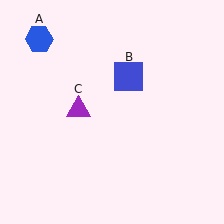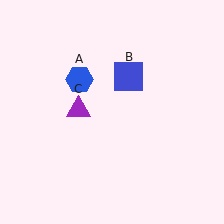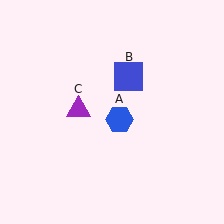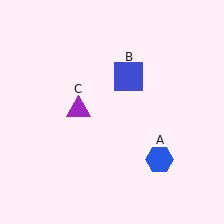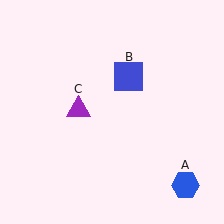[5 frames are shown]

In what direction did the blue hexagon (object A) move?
The blue hexagon (object A) moved down and to the right.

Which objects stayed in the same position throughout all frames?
Blue square (object B) and purple triangle (object C) remained stationary.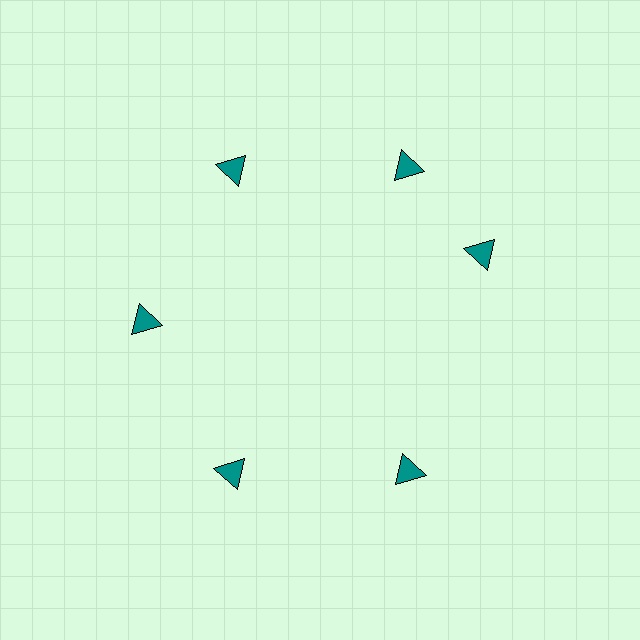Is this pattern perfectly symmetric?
No. The 6 teal triangles are arranged in a ring, but one element near the 3 o'clock position is rotated out of alignment along the ring, breaking the 6-fold rotational symmetry.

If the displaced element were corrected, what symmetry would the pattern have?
It would have 6-fold rotational symmetry — the pattern would map onto itself every 60 degrees.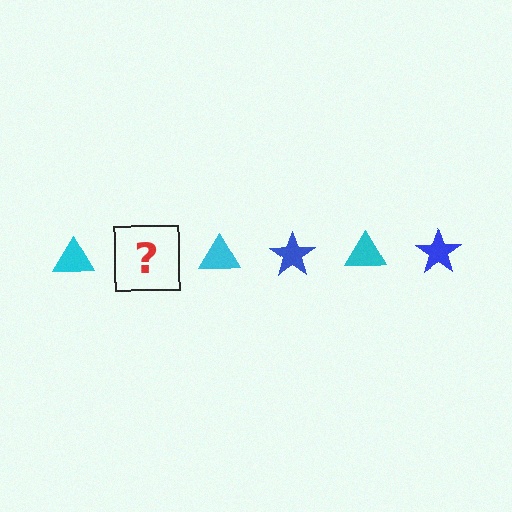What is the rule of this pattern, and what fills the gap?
The rule is that the pattern alternates between cyan triangle and blue star. The gap should be filled with a blue star.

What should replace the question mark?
The question mark should be replaced with a blue star.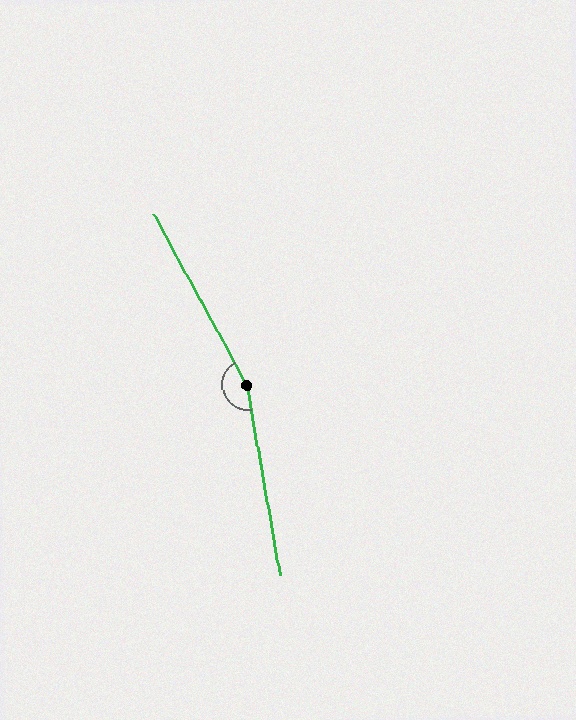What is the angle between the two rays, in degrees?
Approximately 161 degrees.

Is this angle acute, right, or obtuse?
It is obtuse.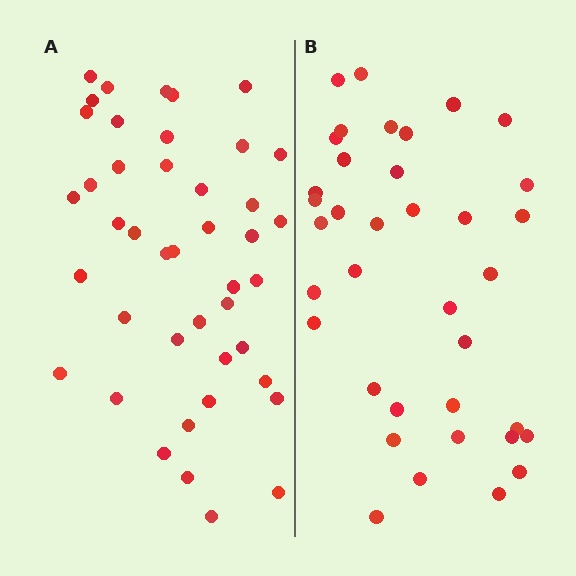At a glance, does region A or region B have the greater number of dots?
Region A (the left region) has more dots.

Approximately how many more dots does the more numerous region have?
Region A has about 6 more dots than region B.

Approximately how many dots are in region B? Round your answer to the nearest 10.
About 40 dots. (The exact count is 37, which rounds to 40.)